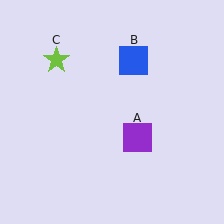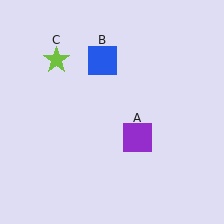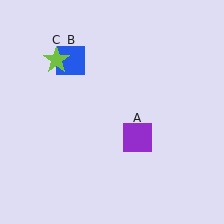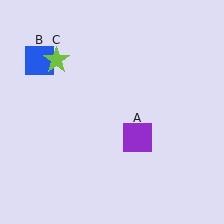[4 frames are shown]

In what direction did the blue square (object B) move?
The blue square (object B) moved left.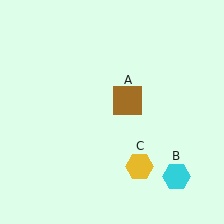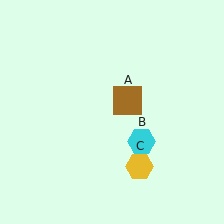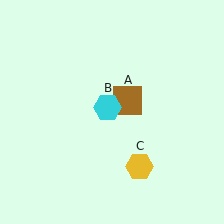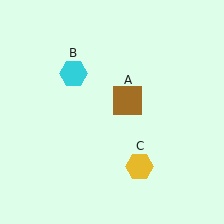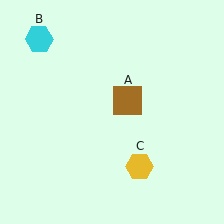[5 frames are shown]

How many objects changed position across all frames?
1 object changed position: cyan hexagon (object B).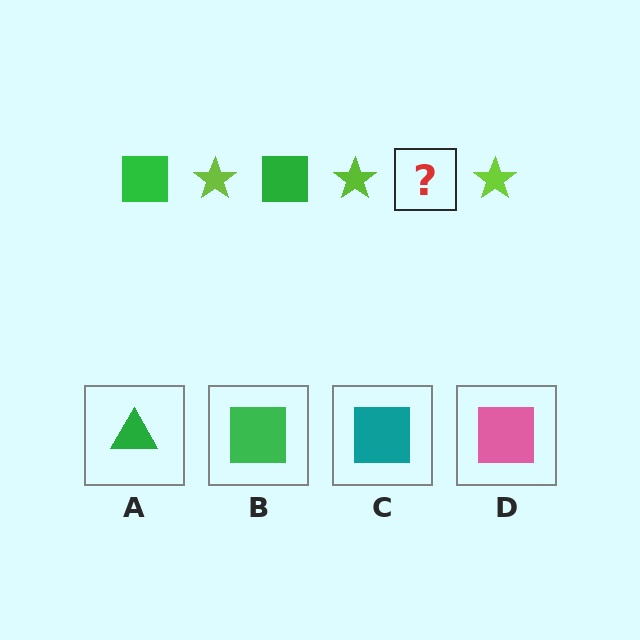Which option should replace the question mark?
Option B.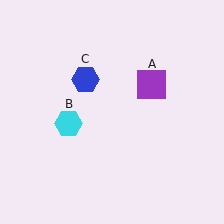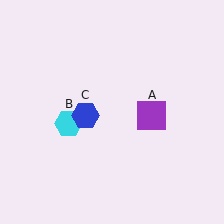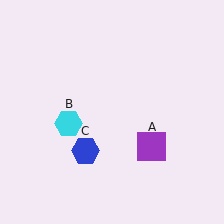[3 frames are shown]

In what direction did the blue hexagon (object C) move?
The blue hexagon (object C) moved down.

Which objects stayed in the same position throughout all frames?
Cyan hexagon (object B) remained stationary.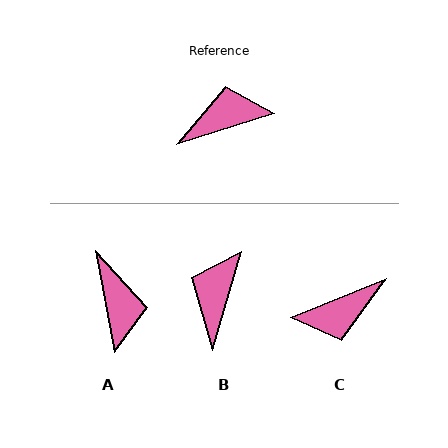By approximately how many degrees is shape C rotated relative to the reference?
Approximately 175 degrees clockwise.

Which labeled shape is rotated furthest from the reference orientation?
C, about 175 degrees away.